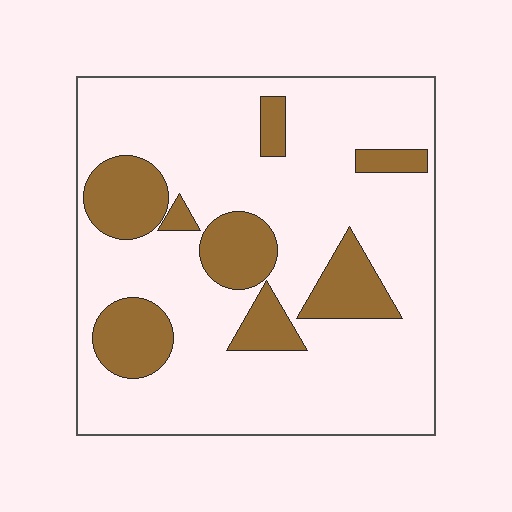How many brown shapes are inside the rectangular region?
8.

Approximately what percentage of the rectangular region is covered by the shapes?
Approximately 20%.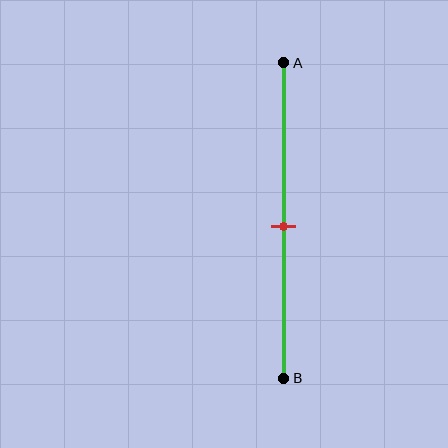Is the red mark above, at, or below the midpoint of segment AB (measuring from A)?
The red mark is approximately at the midpoint of segment AB.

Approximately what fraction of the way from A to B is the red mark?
The red mark is approximately 50% of the way from A to B.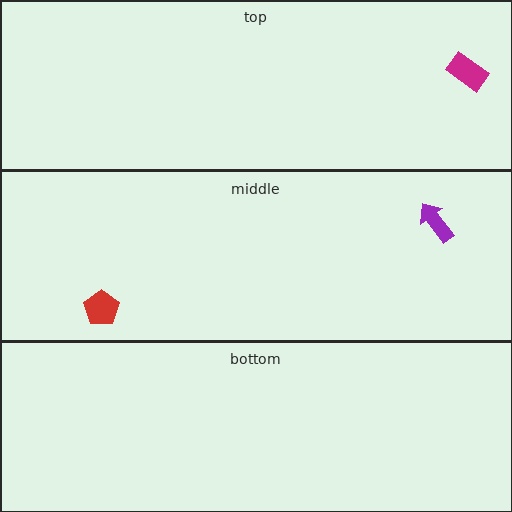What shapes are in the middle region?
The purple arrow, the red pentagon.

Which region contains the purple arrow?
The middle region.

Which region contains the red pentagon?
The middle region.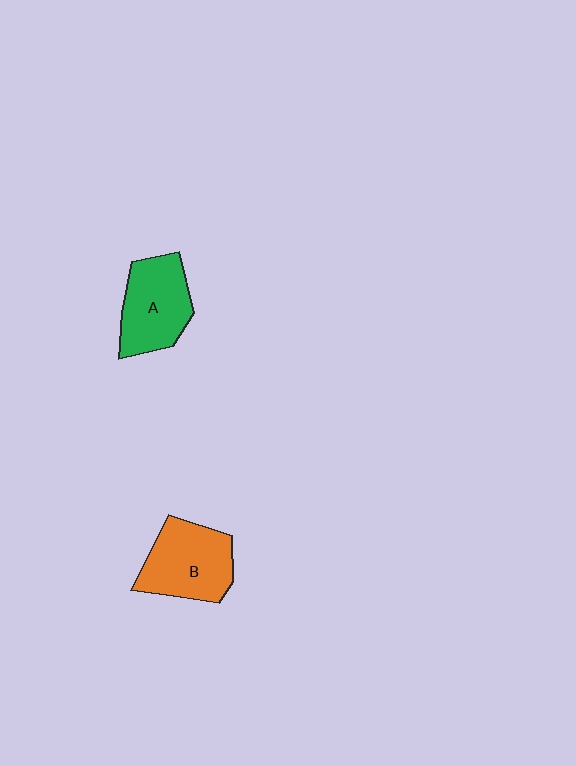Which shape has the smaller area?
Shape A (green).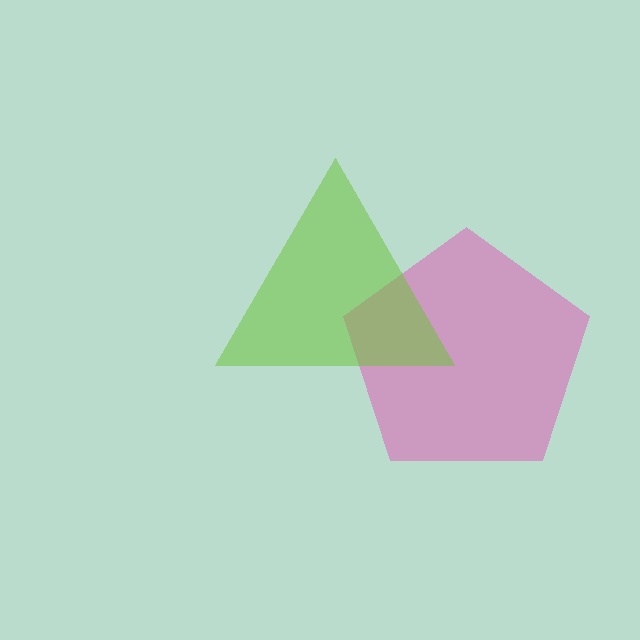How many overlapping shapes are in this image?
There are 2 overlapping shapes in the image.